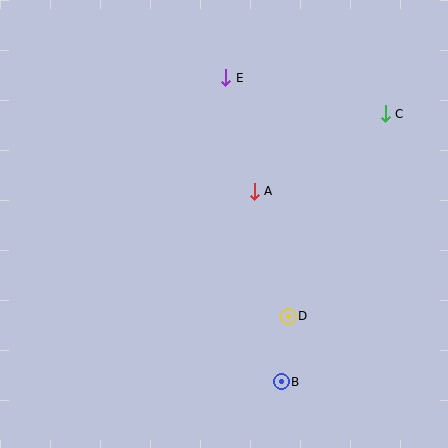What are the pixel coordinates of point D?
Point D is at (288, 316).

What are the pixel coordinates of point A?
Point A is at (254, 191).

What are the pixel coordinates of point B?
Point B is at (281, 382).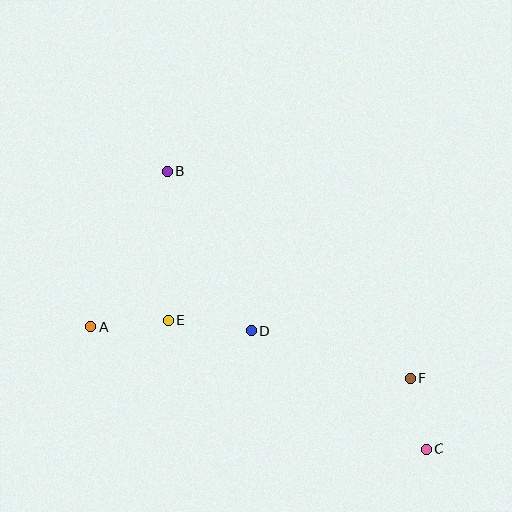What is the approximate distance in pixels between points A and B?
The distance between A and B is approximately 173 pixels.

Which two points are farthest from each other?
Points B and C are farthest from each other.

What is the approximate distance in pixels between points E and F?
The distance between E and F is approximately 249 pixels.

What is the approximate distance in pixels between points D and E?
The distance between D and E is approximately 84 pixels.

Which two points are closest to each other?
Points C and F are closest to each other.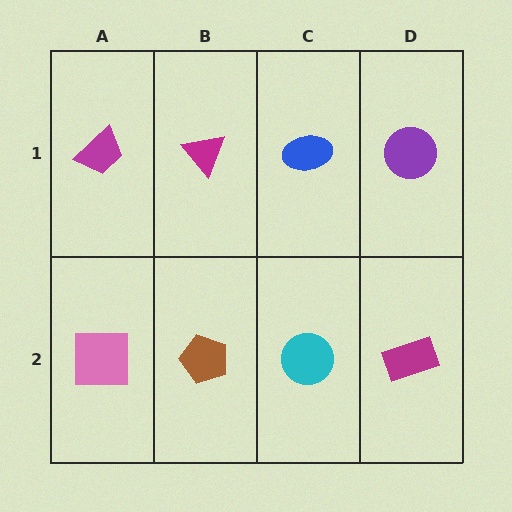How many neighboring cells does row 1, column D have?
2.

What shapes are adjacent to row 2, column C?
A blue ellipse (row 1, column C), a brown pentagon (row 2, column B), a magenta rectangle (row 2, column D).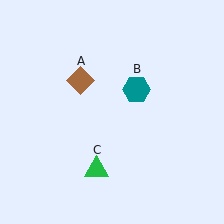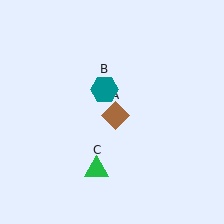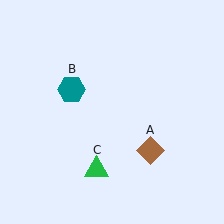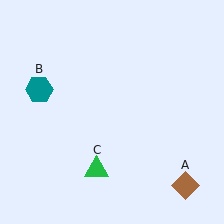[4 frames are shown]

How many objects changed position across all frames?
2 objects changed position: brown diamond (object A), teal hexagon (object B).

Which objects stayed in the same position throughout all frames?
Green triangle (object C) remained stationary.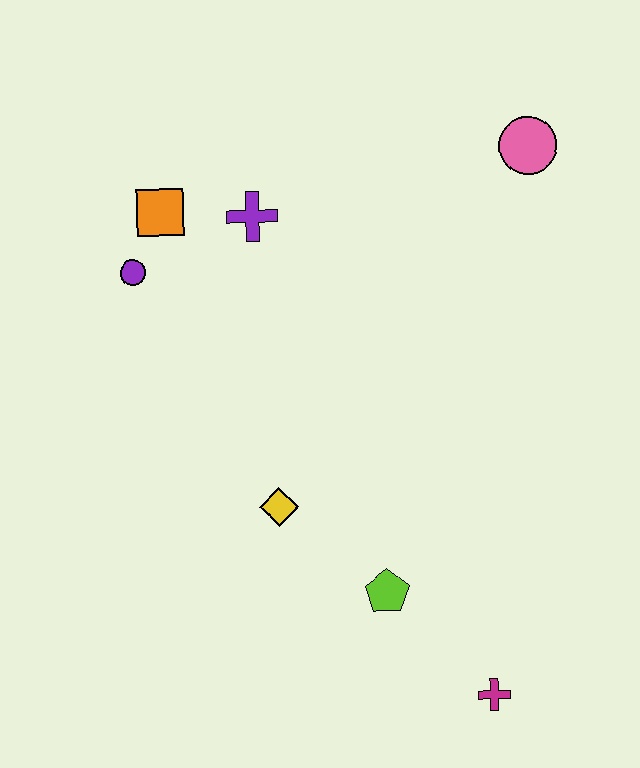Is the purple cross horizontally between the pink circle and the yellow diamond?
No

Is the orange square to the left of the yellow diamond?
Yes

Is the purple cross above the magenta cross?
Yes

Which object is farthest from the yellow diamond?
The pink circle is farthest from the yellow diamond.